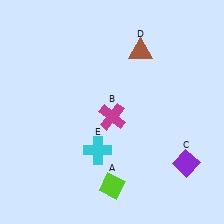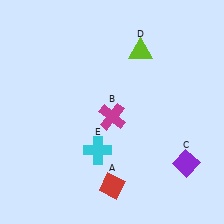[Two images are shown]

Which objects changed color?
A changed from lime to red. D changed from brown to lime.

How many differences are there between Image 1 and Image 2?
There are 2 differences between the two images.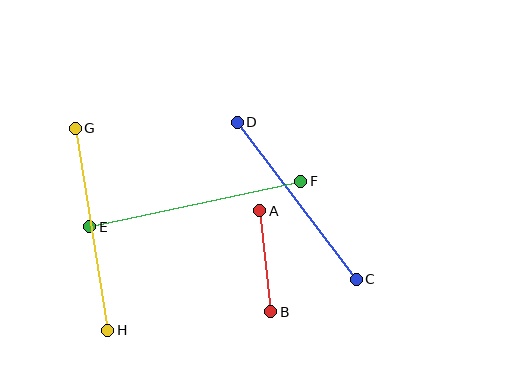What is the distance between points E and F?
The distance is approximately 216 pixels.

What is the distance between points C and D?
The distance is approximately 197 pixels.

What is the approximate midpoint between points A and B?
The midpoint is at approximately (265, 261) pixels.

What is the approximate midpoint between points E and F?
The midpoint is at approximately (195, 204) pixels.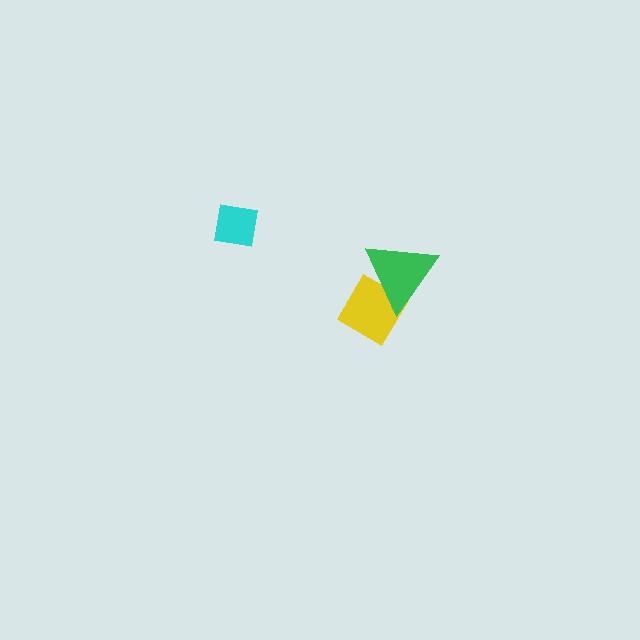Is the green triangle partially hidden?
No, no other shape covers it.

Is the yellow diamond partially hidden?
Yes, it is partially covered by another shape.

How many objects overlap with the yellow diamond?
1 object overlaps with the yellow diamond.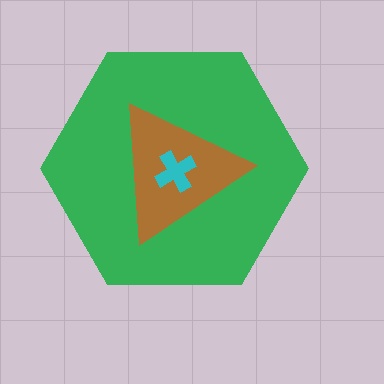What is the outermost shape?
The green hexagon.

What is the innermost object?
The cyan cross.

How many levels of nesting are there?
3.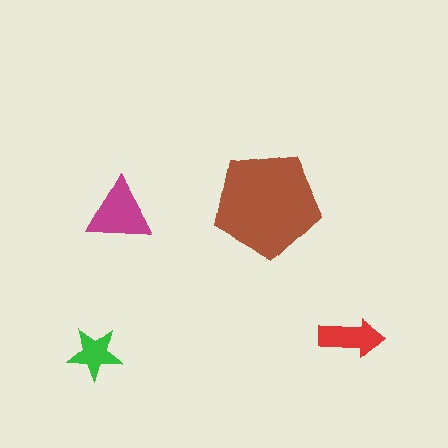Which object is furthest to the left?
The green star is leftmost.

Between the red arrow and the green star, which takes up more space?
The red arrow.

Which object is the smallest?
The green star.